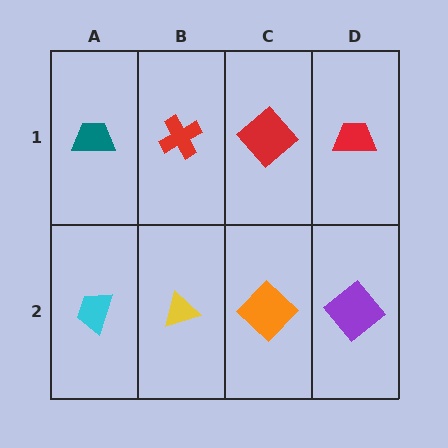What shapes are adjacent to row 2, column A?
A teal trapezoid (row 1, column A), a yellow triangle (row 2, column B).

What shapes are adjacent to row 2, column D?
A red trapezoid (row 1, column D), an orange diamond (row 2, column C).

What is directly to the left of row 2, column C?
A yellow triangle.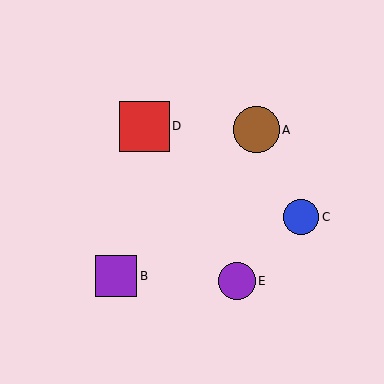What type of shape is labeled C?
Shape C is a blue circle.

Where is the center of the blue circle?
The center of the blue circle is at (301, 217).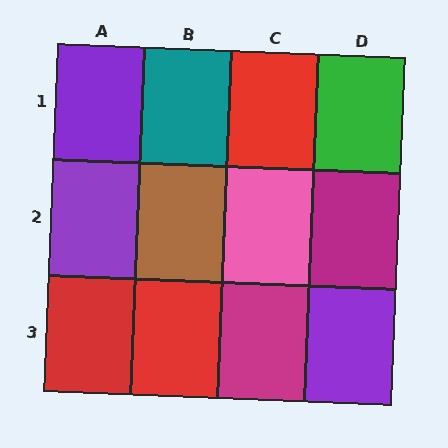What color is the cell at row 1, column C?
Red.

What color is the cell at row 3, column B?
Red.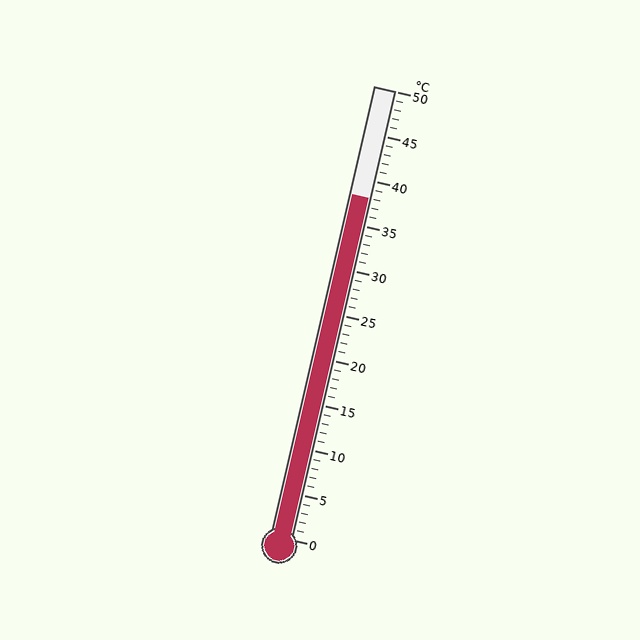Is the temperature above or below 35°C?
The temperature is above 35°C.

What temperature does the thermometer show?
The thermometer shows approximately 38°C.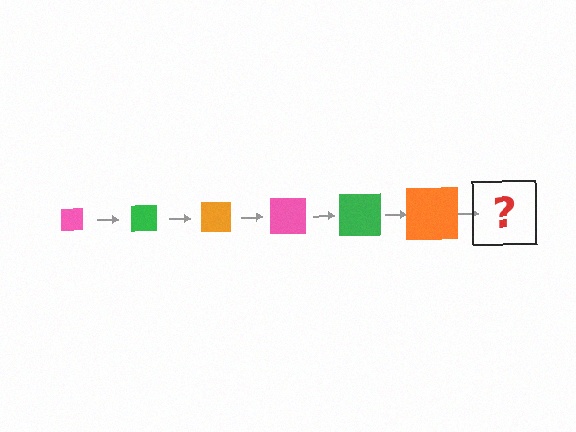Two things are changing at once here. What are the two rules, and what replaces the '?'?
The two rules are that the square grows larger each step and the color cycles through pink, green, and orange. The '?' should be a pink square, larger than the previous one.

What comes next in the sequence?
The next element should be a pink square, larger than the previous one.